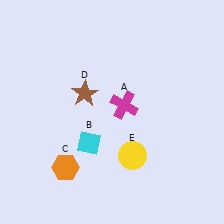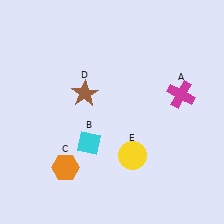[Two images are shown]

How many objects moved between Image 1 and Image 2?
1 object moved between the two images.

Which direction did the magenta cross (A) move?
The magenta cross (A) moved right.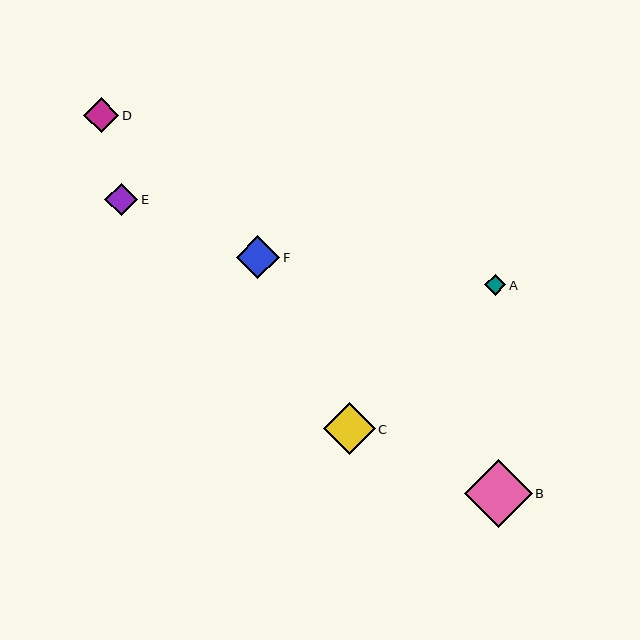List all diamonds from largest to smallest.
From largest to smallest: B, C, F, D, E, A.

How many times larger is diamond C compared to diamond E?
Diamond C is approximately 1.6 times the size of diamond E.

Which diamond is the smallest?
Diamond A is the smallest with a size of approximately 21 pixels.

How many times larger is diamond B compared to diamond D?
Diamond B is approximately 1.9 times the size of diamond D.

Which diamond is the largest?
Diamond B is the largest with a size of approximately 68 pixels.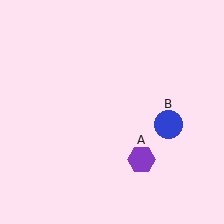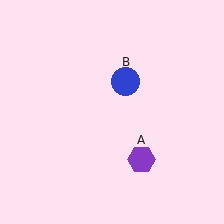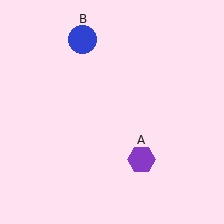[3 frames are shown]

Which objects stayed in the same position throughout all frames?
Purple hexagon (object A) remained stationary.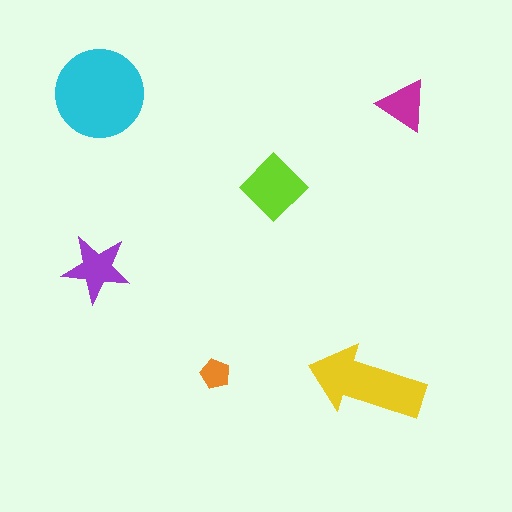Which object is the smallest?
The orange pentagon.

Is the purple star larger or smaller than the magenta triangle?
Larger.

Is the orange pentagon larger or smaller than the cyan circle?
Smaller.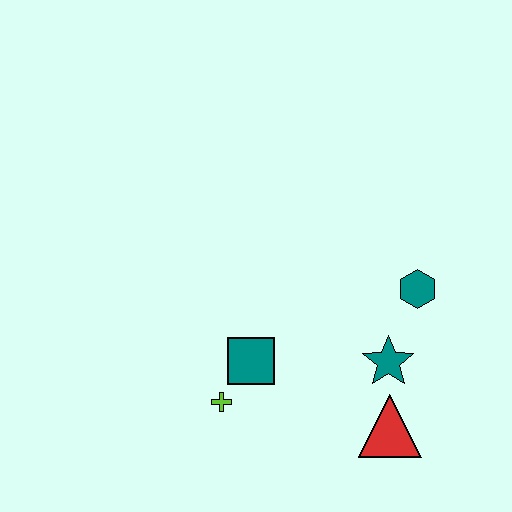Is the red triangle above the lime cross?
No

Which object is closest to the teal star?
The red triangle is closest to the teal star.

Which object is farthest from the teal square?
The teal hexagon is farthest from the teal square.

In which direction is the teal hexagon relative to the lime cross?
The teal hexagon is to the right of the lime cross.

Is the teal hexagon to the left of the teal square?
No